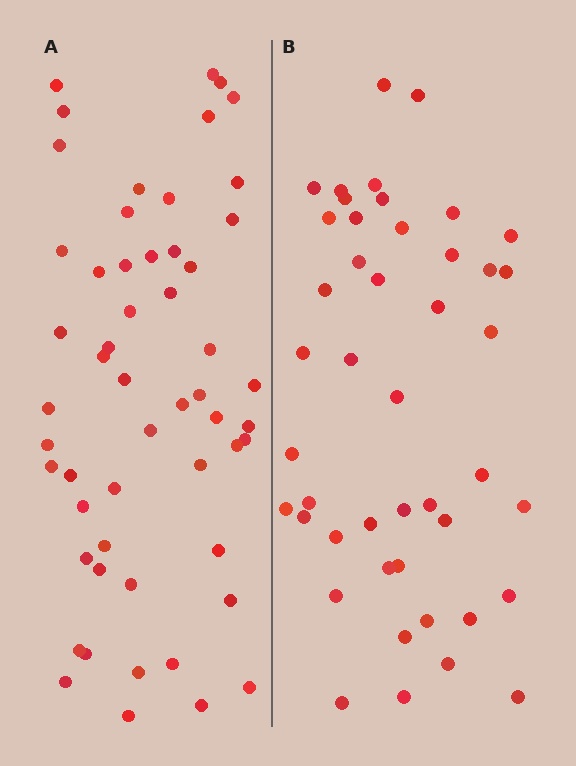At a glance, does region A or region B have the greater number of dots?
Region A (the left region) has more dots.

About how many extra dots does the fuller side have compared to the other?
Region A has roughly 8 or so more dots than region B.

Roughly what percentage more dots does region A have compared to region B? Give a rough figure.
About 20% more.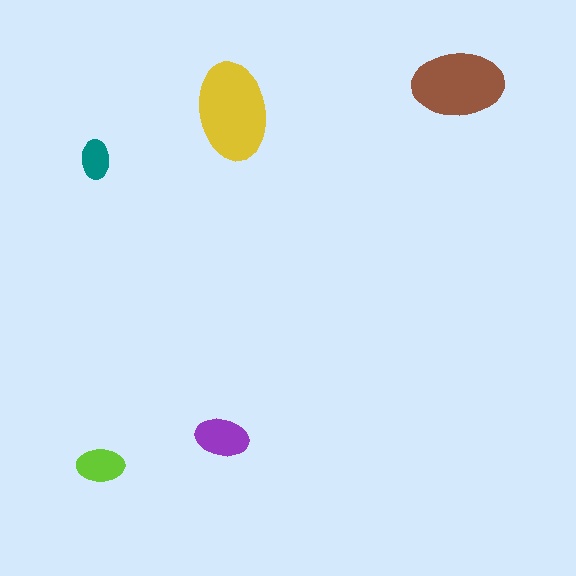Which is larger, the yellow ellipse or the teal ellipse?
The yellow one.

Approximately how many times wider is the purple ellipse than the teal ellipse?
About 1.5 times wider.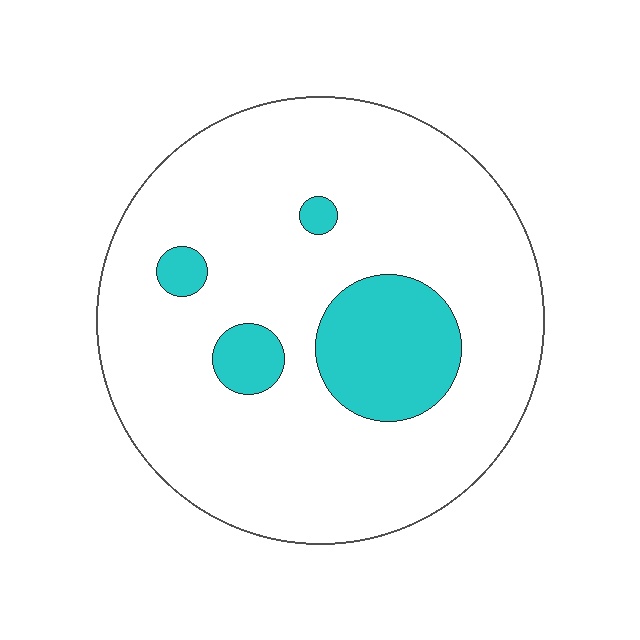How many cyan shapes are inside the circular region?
4.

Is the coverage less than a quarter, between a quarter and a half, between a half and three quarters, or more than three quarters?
Less than a quarter.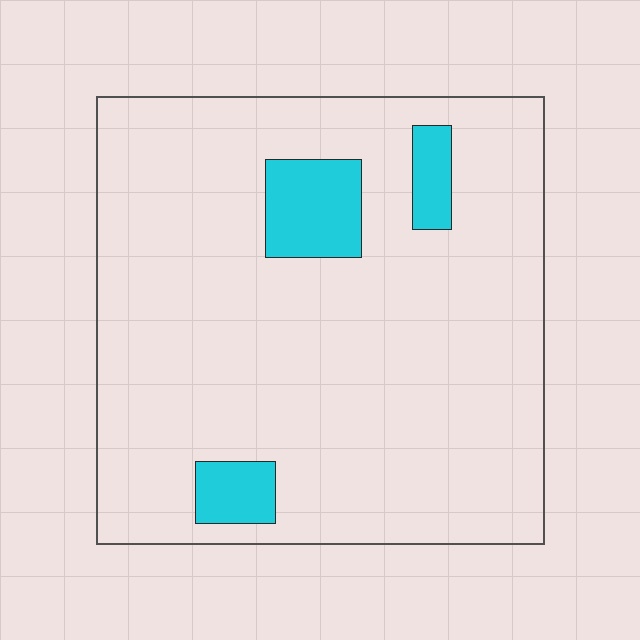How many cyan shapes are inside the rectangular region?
3.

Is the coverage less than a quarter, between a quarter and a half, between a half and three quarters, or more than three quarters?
Less than a quarter.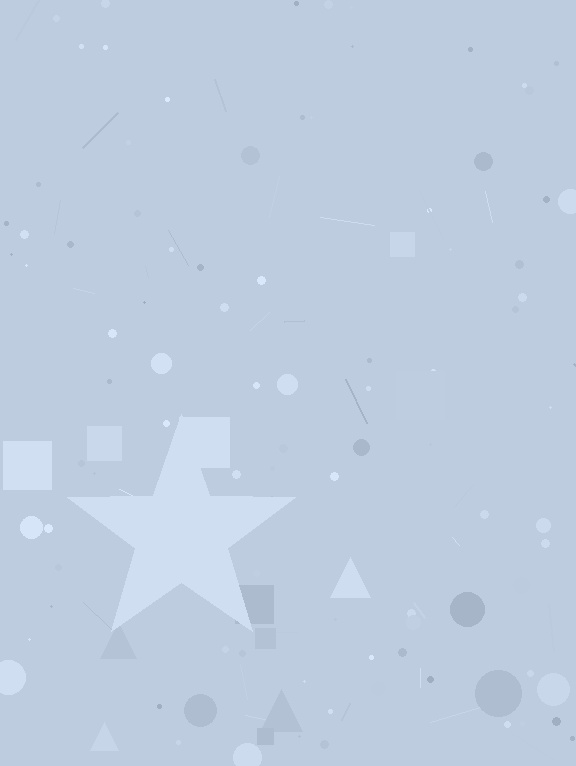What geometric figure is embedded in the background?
A star is embedded in the background.